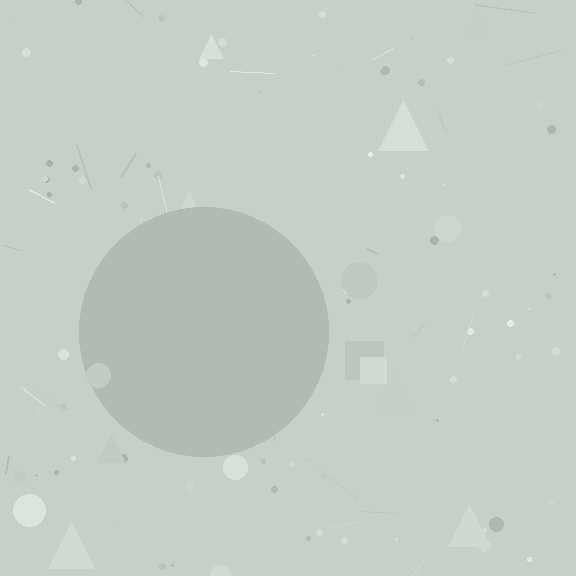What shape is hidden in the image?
A circle is hidden in the image.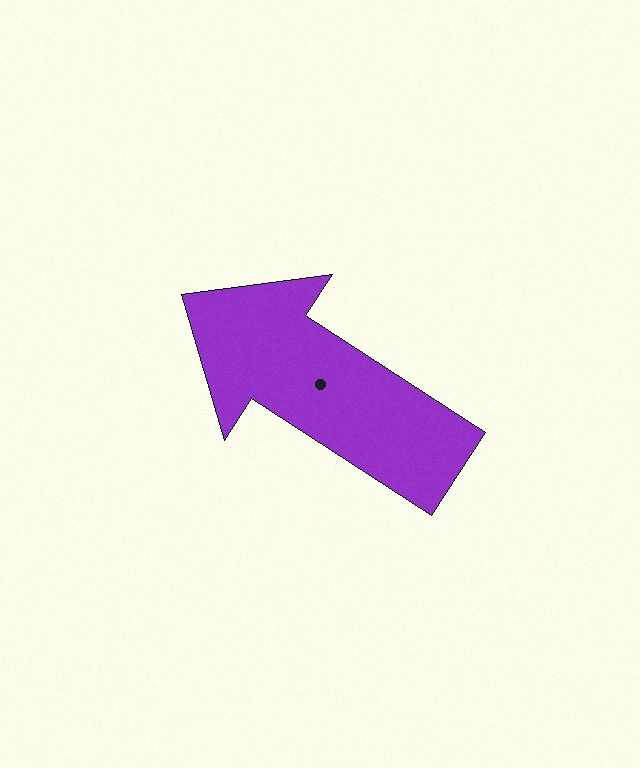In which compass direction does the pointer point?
Northwest.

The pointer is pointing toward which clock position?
Roughly 10 o'clock.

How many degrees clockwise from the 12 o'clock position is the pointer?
Approximately 303 degrees.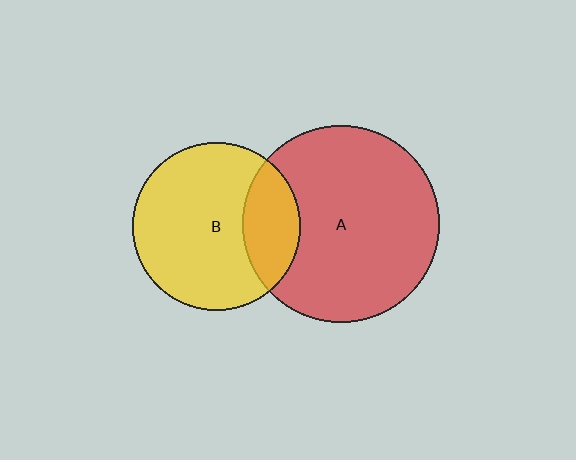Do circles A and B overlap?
Yes.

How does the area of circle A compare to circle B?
Approximately 1.4 times.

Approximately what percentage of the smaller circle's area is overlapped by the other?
Approximately 25%.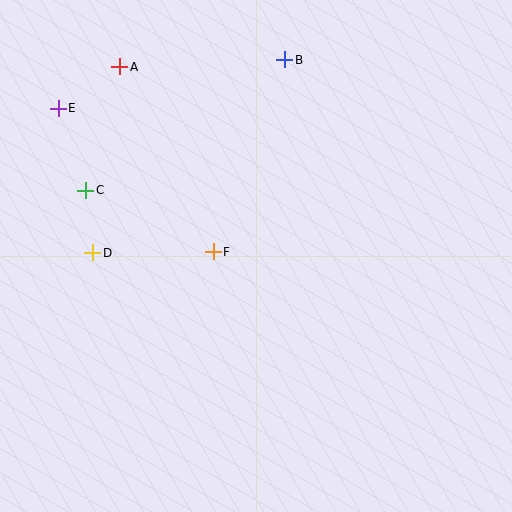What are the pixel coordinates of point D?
Point D is at (93, 253).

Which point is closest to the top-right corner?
Point B is closest to the top-right corner.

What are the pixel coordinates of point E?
Point E is at (58, 108).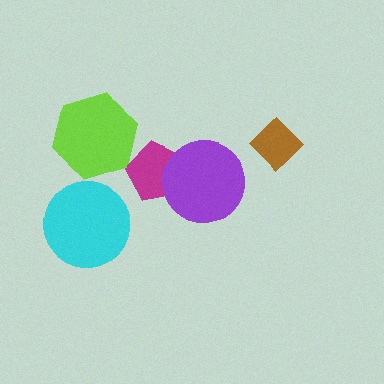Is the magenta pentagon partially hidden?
Yes, it is partially covered by another shape.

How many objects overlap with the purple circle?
1 object overlaps with the purple circle.